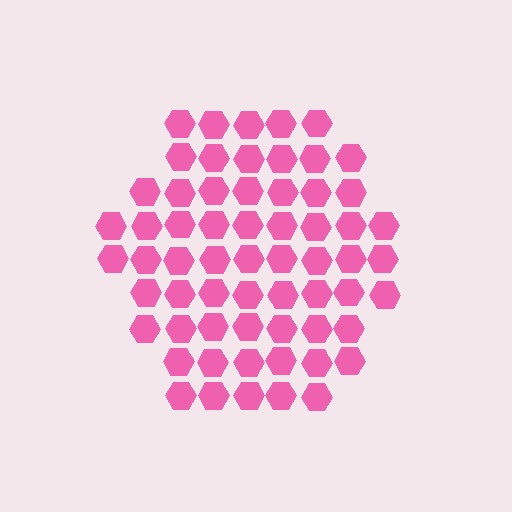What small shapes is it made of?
It is made of small hexagons.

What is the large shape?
The large shape is a hexagon.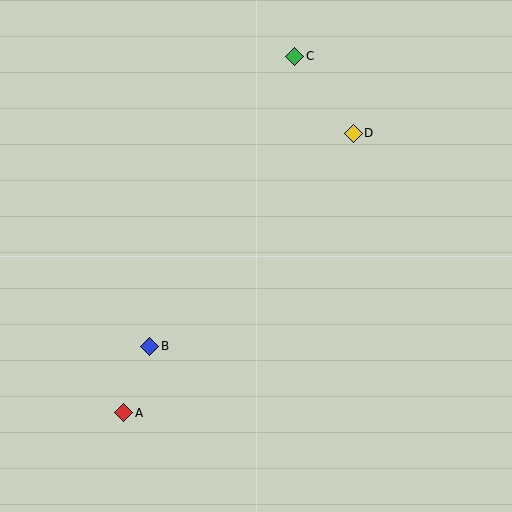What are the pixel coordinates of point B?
Point B is at (150, 346).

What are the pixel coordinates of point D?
Point D is at (353, 133).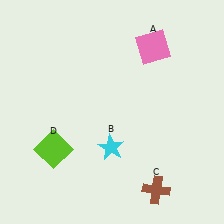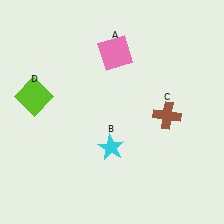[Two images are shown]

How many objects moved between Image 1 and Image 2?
3 objects moved between the two images.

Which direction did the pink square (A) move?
The pink square (A) moved left.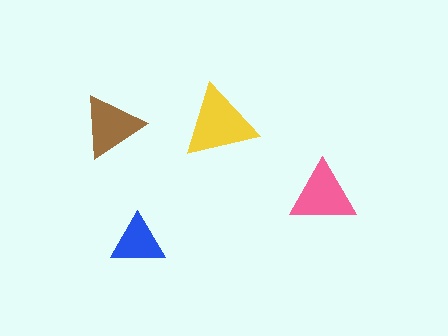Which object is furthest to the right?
The pink triangle is rightmost.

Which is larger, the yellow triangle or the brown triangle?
The yellow one.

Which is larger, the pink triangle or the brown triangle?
The pink one.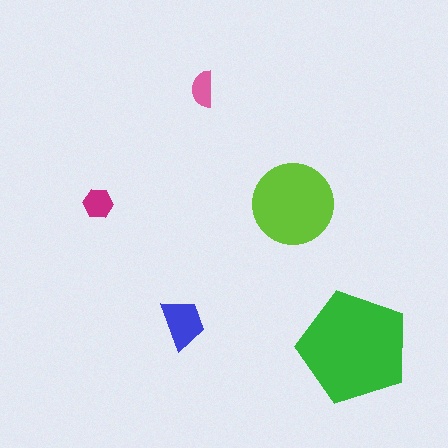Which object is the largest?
The green pentagon.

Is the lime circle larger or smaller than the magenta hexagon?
Larger.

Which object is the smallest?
The pink semicircle.